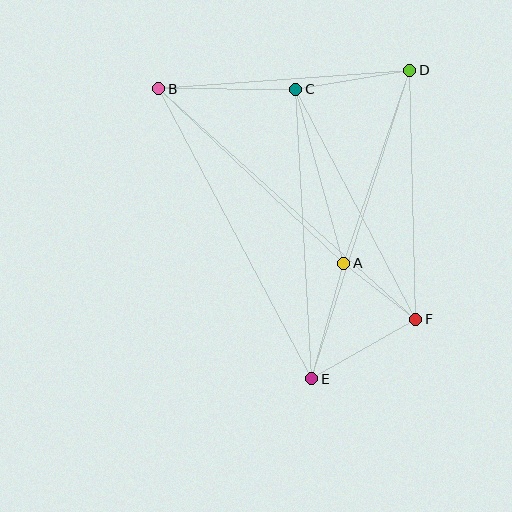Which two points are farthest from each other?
Points B and F are farthest from each other.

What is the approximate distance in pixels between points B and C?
The distance between B and C is approximately 137 pixels.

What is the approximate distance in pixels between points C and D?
The distance between C and D is approximately 116 pixels.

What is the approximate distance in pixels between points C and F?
The distance between C and F is approximately 260 pixels.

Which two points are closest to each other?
Points A and F are closest to each other.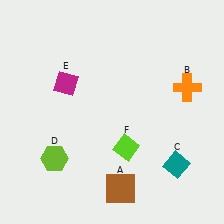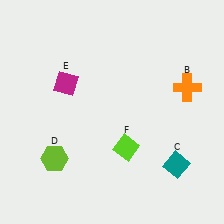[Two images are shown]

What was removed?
The brown square (A) was removed in Image 2.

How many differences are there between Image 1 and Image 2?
There is 1 difference between the two images.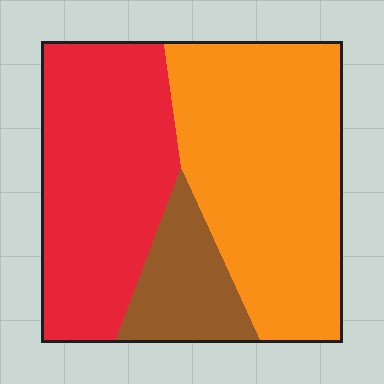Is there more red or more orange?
Orange.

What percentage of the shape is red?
Red covers 39% of the shape.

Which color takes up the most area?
Orange, at roughly 45%.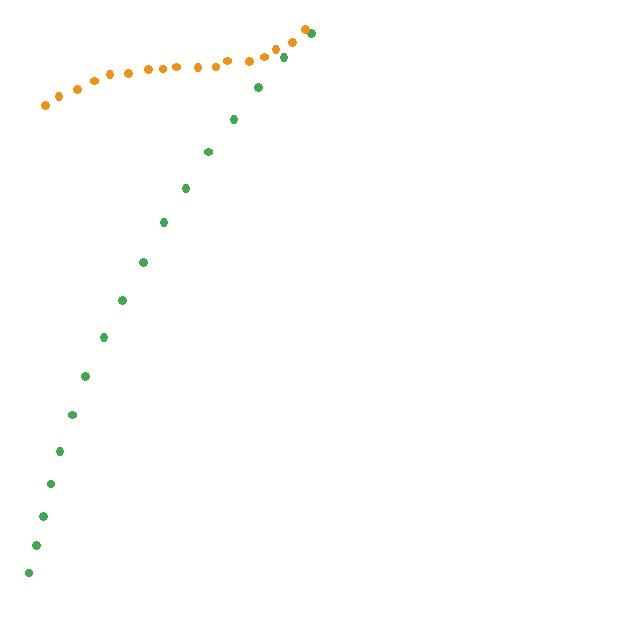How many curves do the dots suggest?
There are 2 distinct paths.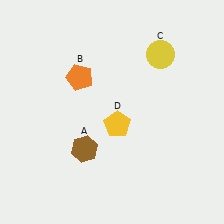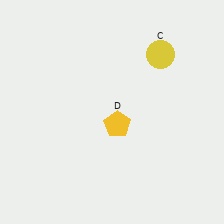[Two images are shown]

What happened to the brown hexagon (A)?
The brown hexagon (A) was removed in Image 2. It was in the bottom-left area of Image 1.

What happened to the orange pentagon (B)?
The orange pentagon (B) was removed in Image 2. It was in the top-left area of Image 1.